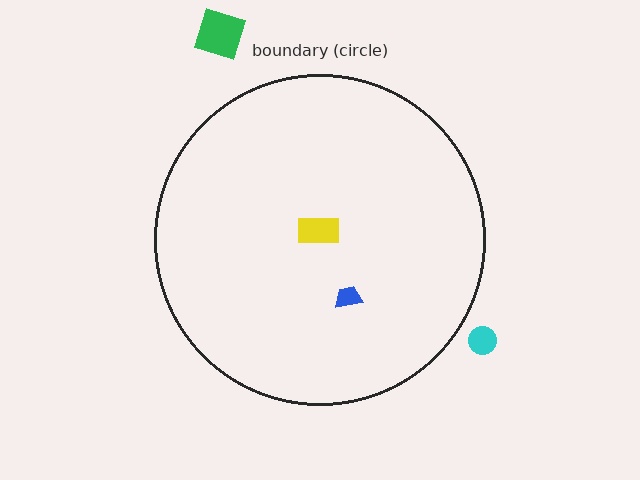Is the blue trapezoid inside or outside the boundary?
Inside.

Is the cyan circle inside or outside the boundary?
Outside.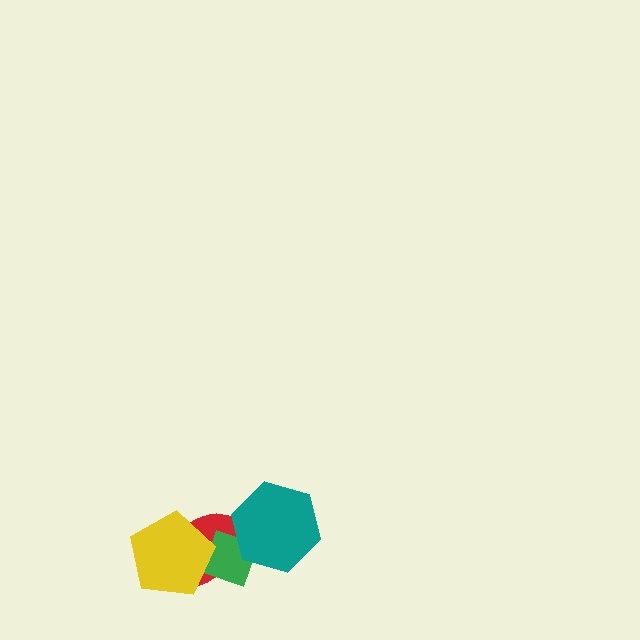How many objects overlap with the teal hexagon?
2 objects overlap with the teal hexagon.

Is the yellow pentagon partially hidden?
No, no other shape covers it.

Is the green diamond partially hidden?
Yes, it is partially covered by another shape.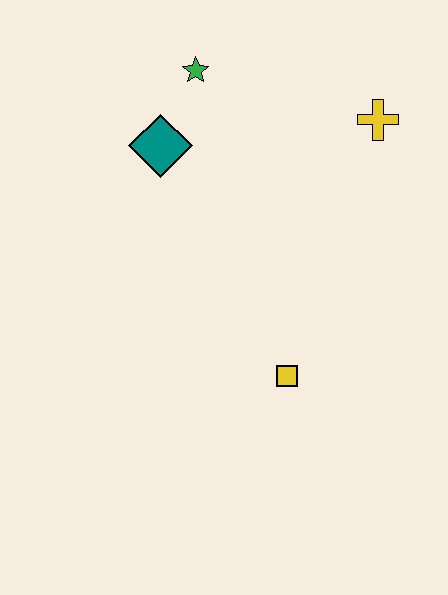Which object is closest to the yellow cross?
The green star is closest to the yellow cross.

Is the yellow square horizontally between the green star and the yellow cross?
Yes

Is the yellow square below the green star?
Yes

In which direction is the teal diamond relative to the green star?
The teal diamond is below the green star.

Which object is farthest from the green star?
The yellow square is farthest from the green star.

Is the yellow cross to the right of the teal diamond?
Yes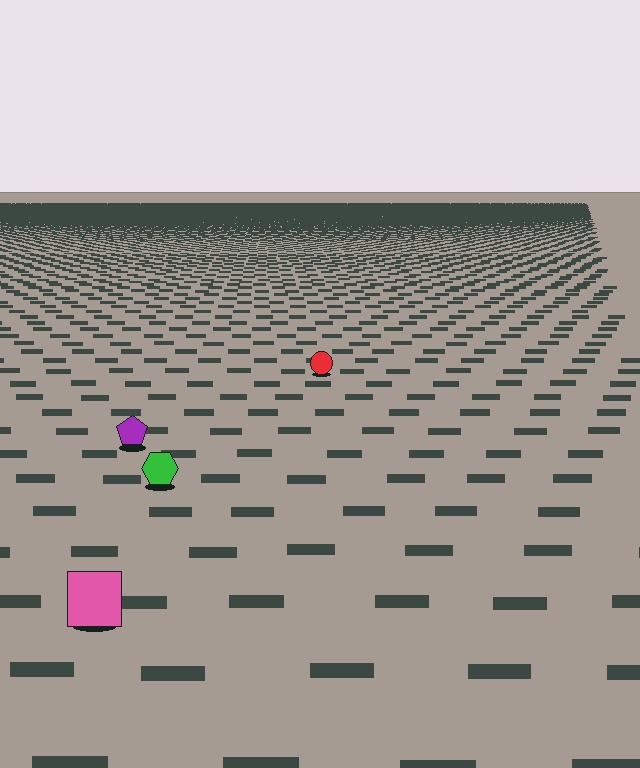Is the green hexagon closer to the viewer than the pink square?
No. The pink square is closer — you can tell from the texture gradient: the ground texture is coarser near it.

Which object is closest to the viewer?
The pink square is closest. The texture marks near it are larger and more spread out.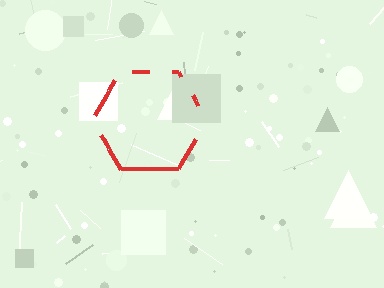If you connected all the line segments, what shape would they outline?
They would outline a hexagon.